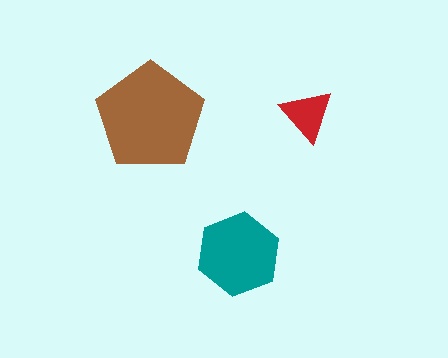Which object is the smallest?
The red triangle.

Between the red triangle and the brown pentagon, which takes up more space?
The brown pentagon.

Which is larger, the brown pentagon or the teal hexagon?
The brown pentagon.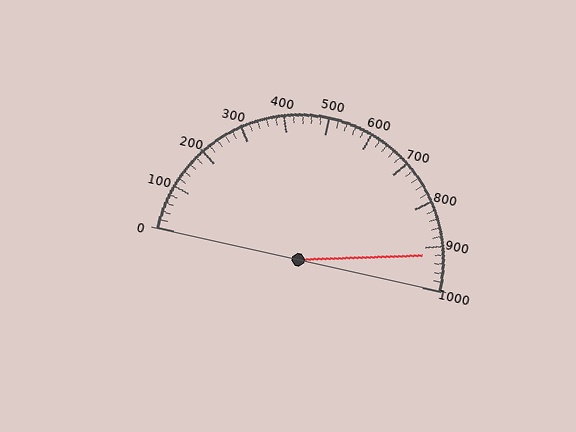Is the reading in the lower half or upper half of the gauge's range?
The reading is in the upper half of the range (0 to 1000).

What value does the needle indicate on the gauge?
The needle indicates approximately 920.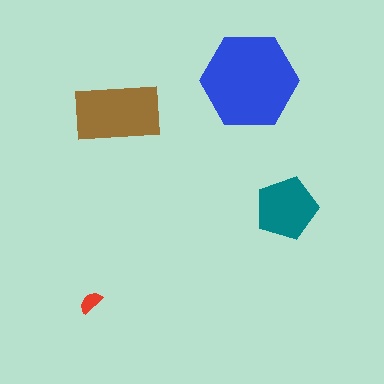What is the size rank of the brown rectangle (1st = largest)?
2nd.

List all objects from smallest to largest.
The red semicircle, the teal pentagon, the brown rectangle, the blue hexagon.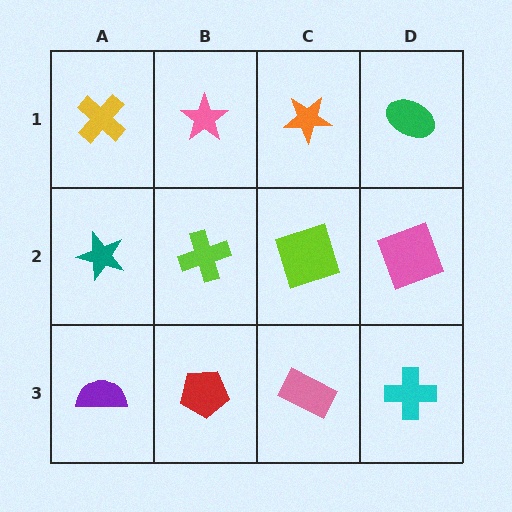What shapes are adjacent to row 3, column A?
A teal star (row 2, column A), a red pentagon (row 3, column B).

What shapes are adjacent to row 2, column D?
A green ellipse (row 1, column D), a cyan cross (row 3, column D), a lime square (row 2, column C).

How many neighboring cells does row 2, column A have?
3.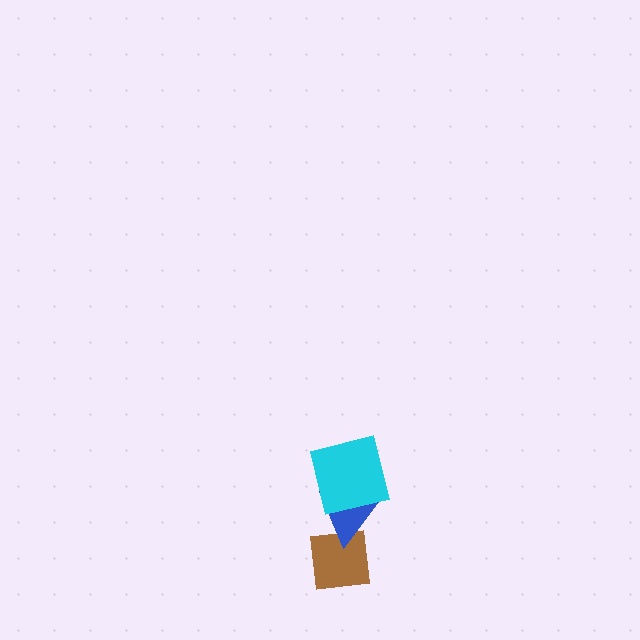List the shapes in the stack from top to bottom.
From top to bottom: the cyan square, the blue triangle, the brown square.